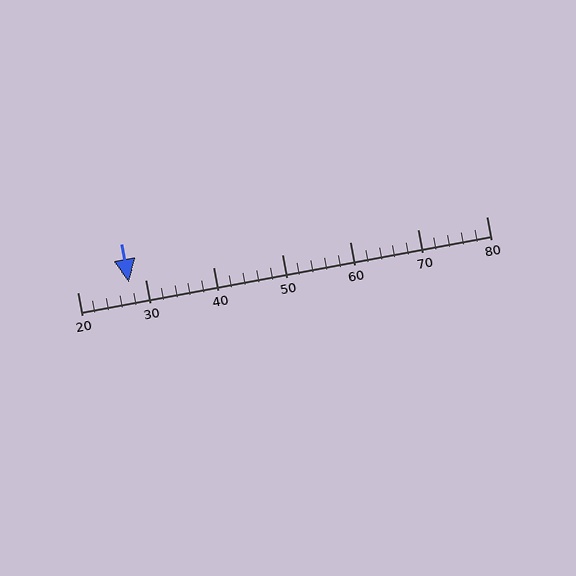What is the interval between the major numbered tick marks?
The major tick marks are spaced 10 units apart.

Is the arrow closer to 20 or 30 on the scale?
The arrow is closer to 30.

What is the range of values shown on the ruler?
The ruler shows values from 20 to 80.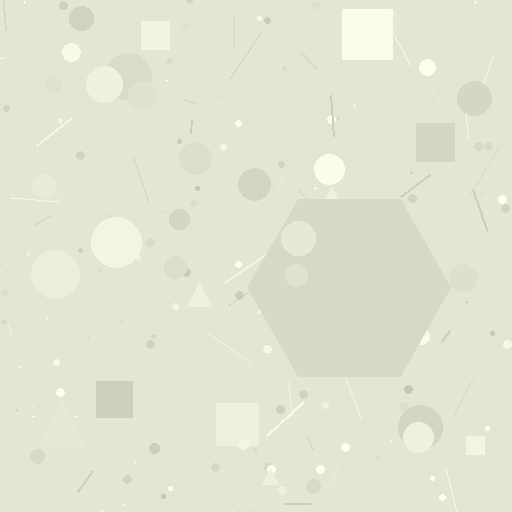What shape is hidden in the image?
A hexagon is hidden in the image.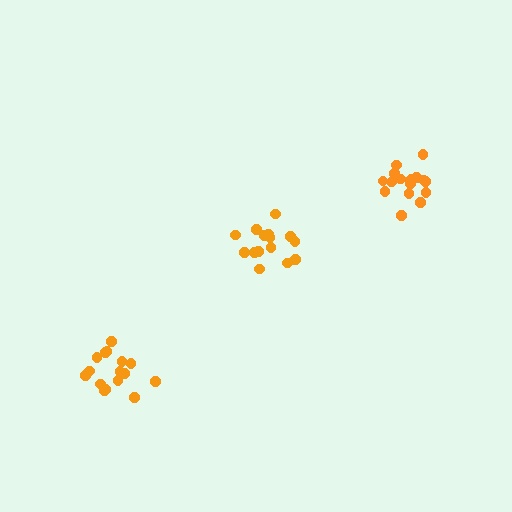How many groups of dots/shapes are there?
There are 3 groups.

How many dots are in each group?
Group 1: 15 dots, Group 2: 16 dots, Group 3: 16 dots (47 total).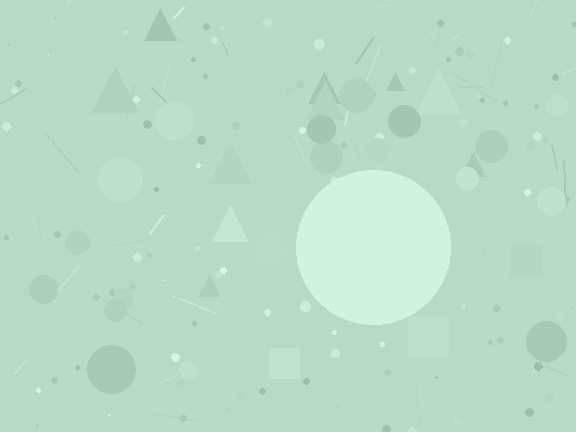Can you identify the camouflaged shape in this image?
The camouflaged shape is a circle.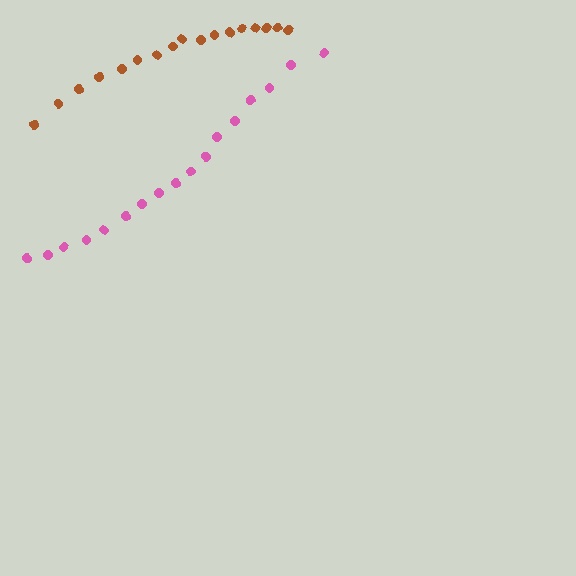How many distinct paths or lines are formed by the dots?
There are 2 distinct paths.